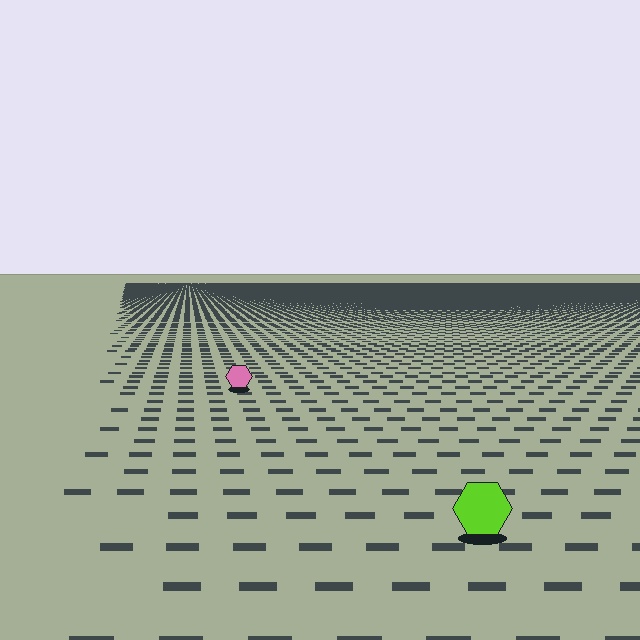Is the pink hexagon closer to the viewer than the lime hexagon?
No. The lime hexagon is closer — you can tell from the texture gradient: the ground texture is coarser near it.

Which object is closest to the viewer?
The lime hexagon is closest. The texture marks near it are larger and more spread out.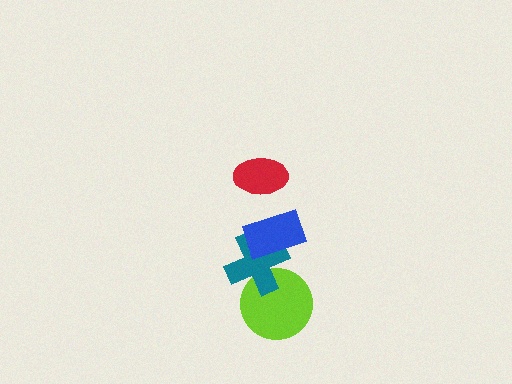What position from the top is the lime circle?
The lime circle is 4th from the top.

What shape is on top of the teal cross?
The blue rectangle is on top of the teal cross.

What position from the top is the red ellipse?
The red ellipse is 1st from the top.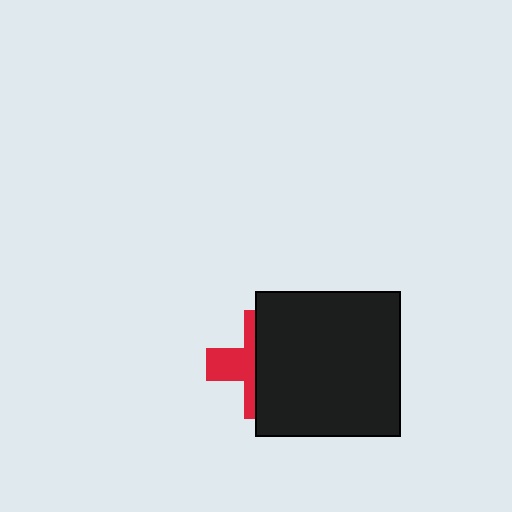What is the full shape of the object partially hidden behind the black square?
The partially hidden object is a red cross.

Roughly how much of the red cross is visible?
A small part of it is visible (roughly 41%).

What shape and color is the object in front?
The object in front is a black square.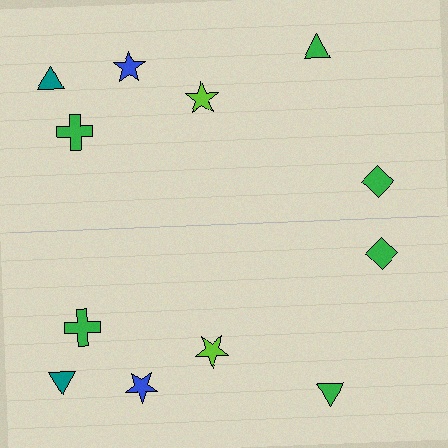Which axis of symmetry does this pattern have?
The pattern has a horizontal axis of symmetry running through the center of the image.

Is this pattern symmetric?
Yes, this pattern has bilateral (reflection) symmetry.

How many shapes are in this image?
There are 12 shapes in this image.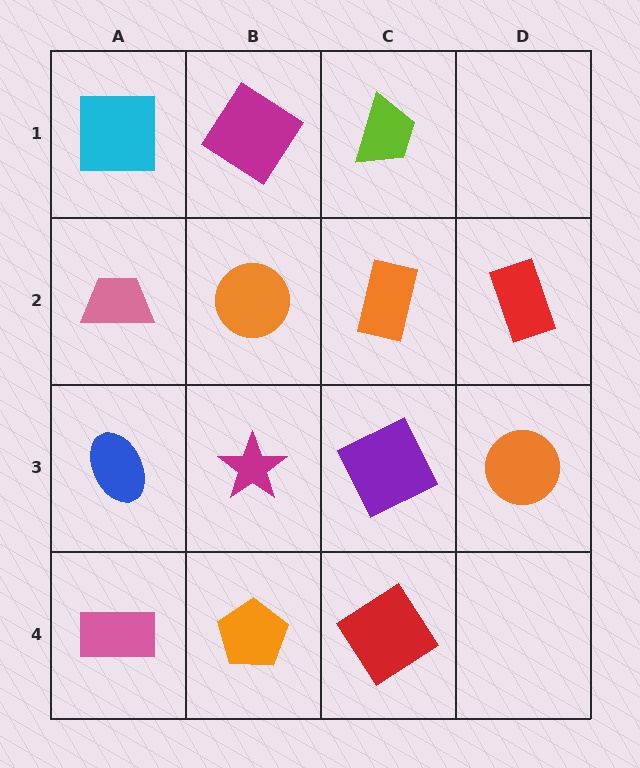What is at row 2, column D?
A red rectangle.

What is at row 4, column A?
A pink rectangle.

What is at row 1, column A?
A cyan square.